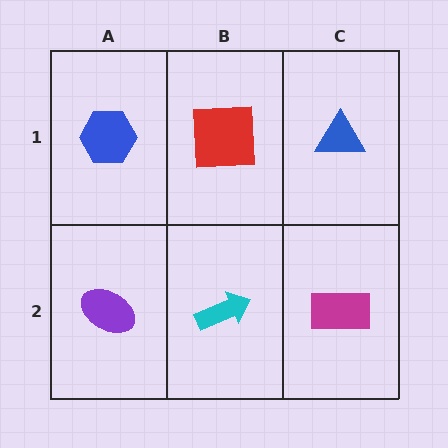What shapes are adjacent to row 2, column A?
A blue hexagon (row 1, column A), a cyan arrow (row 2, column B).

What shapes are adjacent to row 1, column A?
A purple ellipse (row 2, column A), a red square (row 1, column B).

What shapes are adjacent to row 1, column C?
A magenta rectangle (row 2, column C), a red square (row 1, column B).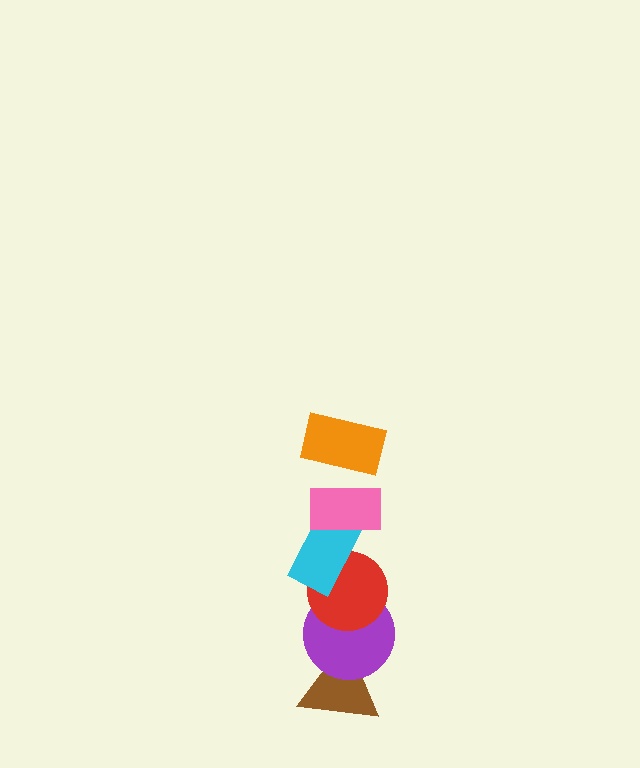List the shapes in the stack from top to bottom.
From top to bottom: the orange rectangle, the pink rectangle, the cyan rectangle, the red circle, the purple circle, the brown triangle.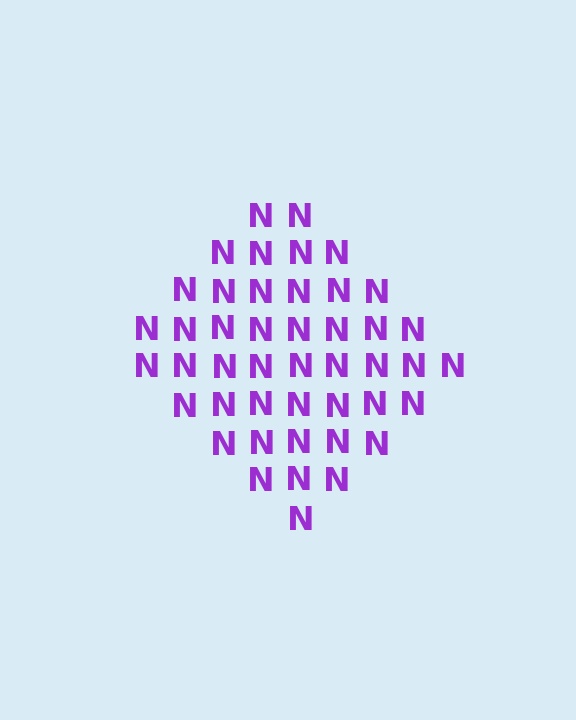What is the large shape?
The large shape is a diamond.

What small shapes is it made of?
It is made of small letter N's.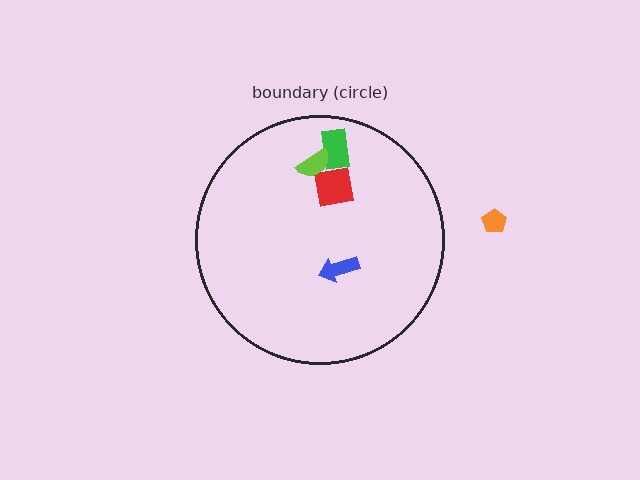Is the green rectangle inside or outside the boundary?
Inside.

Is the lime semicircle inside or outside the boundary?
Inside.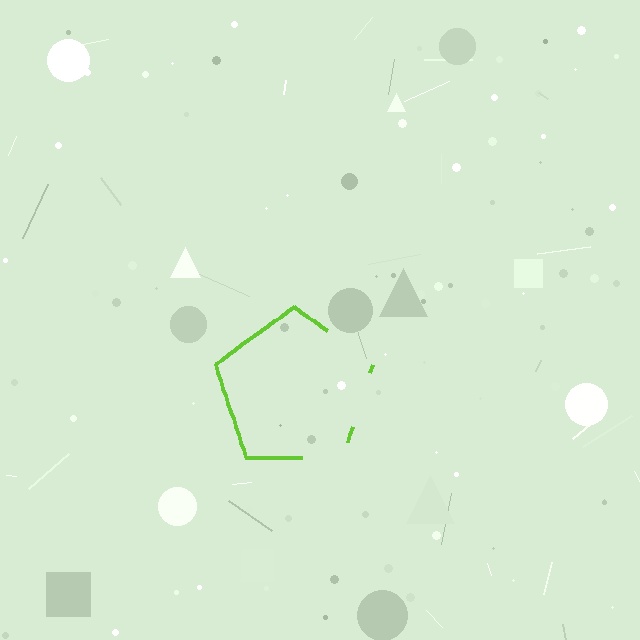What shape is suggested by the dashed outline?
The dashed outline suggests a pentagon.